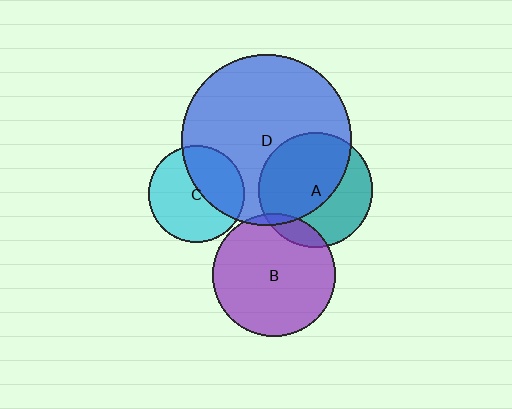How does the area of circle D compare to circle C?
Approximately 3.1 times.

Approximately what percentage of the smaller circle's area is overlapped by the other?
Approximately 10%.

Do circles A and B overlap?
Yes.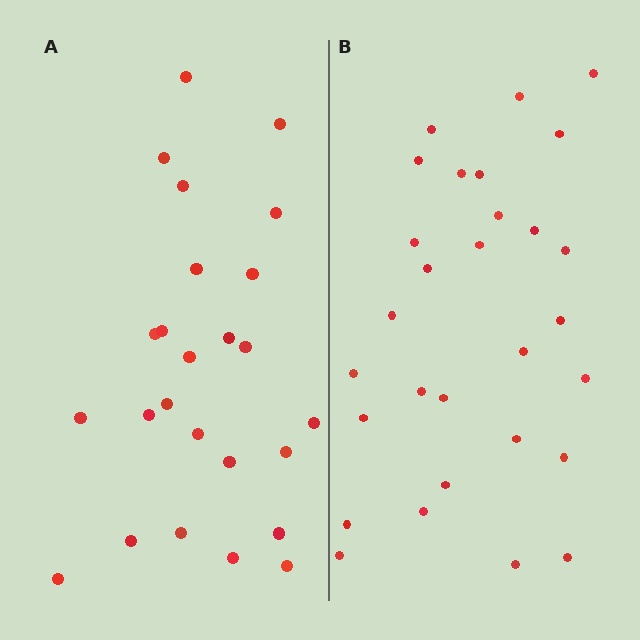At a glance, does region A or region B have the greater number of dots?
Region B (the right region) has more dots.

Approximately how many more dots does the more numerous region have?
Region B has about 4 more dots than region A.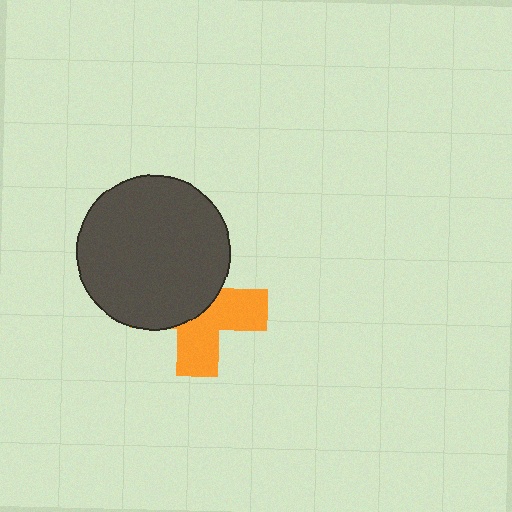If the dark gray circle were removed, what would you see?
You would see the complete orange cross.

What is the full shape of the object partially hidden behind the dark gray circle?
The partially hidden object is an orange cross.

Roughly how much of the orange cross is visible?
About half of it is visible (roughly 48%).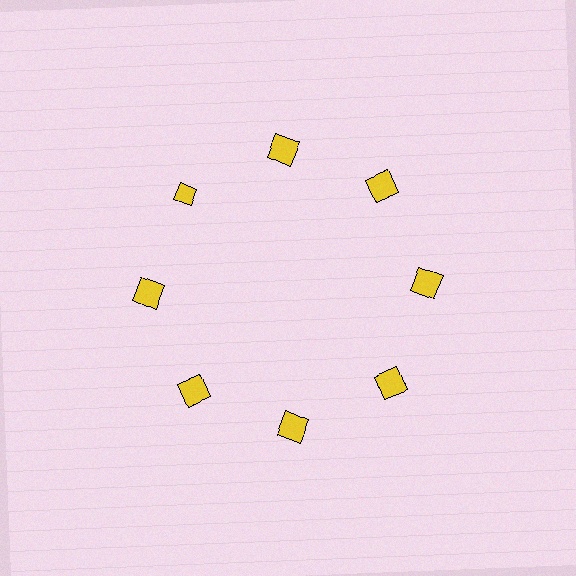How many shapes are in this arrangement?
There are 8 shapes arranged in a ring pattern.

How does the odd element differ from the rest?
It has a different shape: diamond instead of square.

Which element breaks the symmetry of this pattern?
The yellow diamond at roughly the 10 o'clock position breaks the symmetry. All other shapes are yellow squares.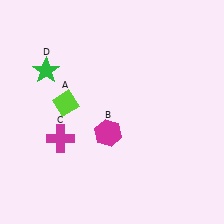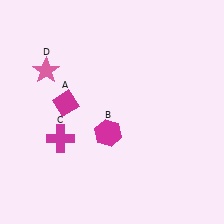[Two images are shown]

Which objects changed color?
A changed from lime to magenta. D changed from green to pink.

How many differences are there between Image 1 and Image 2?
There are 2 differences between the two images.